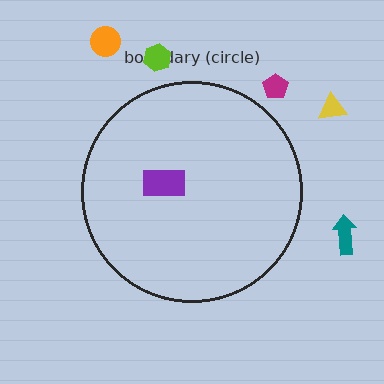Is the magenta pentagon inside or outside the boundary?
Outside.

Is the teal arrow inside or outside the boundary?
Outside.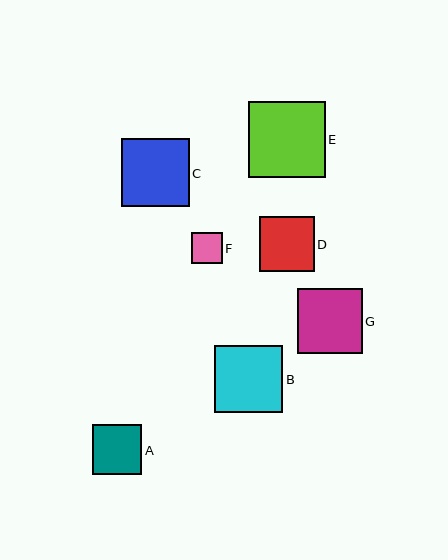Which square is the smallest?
Square F is the smallest with a size of approximately 31 pixels.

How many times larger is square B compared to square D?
Square B is approximately 1.2 times the size of square D.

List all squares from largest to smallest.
From largest to smallest: E, C, B, G, D, A, F.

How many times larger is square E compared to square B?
Square E is approximately 1.1 times the size of square B.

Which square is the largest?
Square E is the largest with a size of approximately 77 pixels.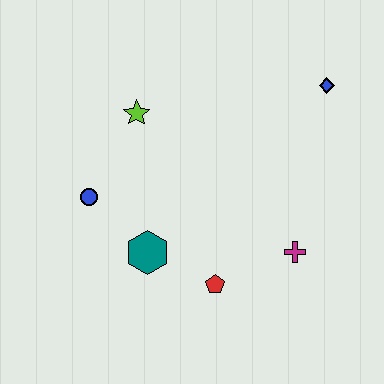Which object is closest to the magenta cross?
The red pentagon is closest to the magenta cross.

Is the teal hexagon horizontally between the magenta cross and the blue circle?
Yes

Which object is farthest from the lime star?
The magenta cross is farthest from the lime star.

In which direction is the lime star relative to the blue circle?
The lime star is above the blue circle.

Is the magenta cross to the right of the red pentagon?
Yes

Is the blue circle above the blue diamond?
No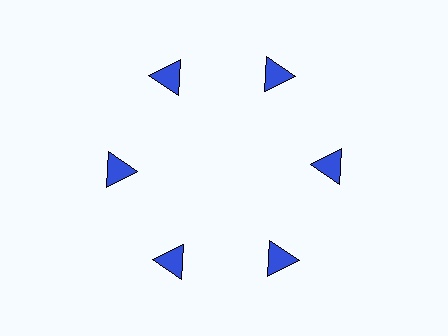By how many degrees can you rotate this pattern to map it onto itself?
The pattern maps onto itself every 60 degrees of rotation.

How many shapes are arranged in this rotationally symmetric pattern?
There are 6 shapes, arranged in 6 groups of 1.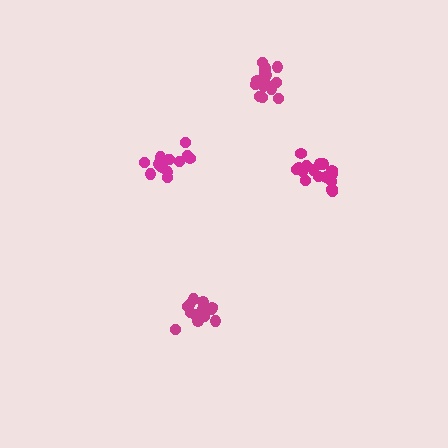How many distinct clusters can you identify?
There are 4 distinct clusters.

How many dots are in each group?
Group 1: 16 dots, Group 2: 14 dots, Group 3: 15 dots, Group 4: 17 dots (62 total).